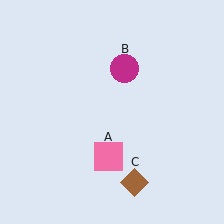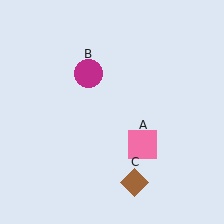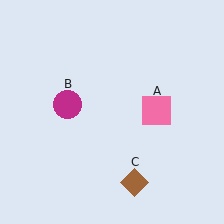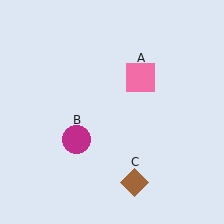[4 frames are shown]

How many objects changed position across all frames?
2 objects changed position: pink square (object A), magenta circle (object B).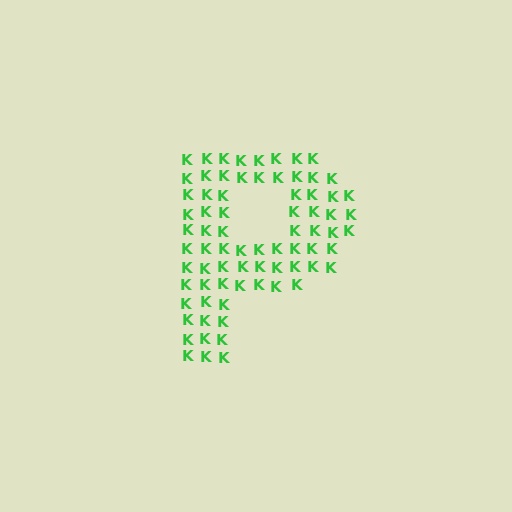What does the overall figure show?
The overall figure shows the letter P.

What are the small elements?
The small elements are letter K's.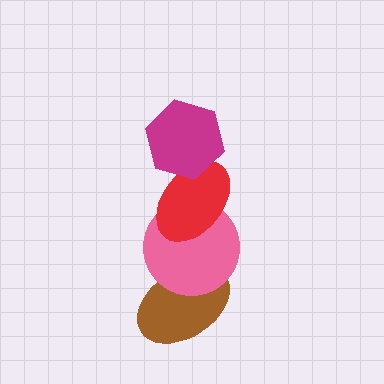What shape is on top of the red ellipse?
The magenta hexagon is on top of the red ellipse.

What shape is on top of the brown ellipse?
The pink circle is on top of the brown ellipse.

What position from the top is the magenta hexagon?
The magenta hexagon is 1st from the top.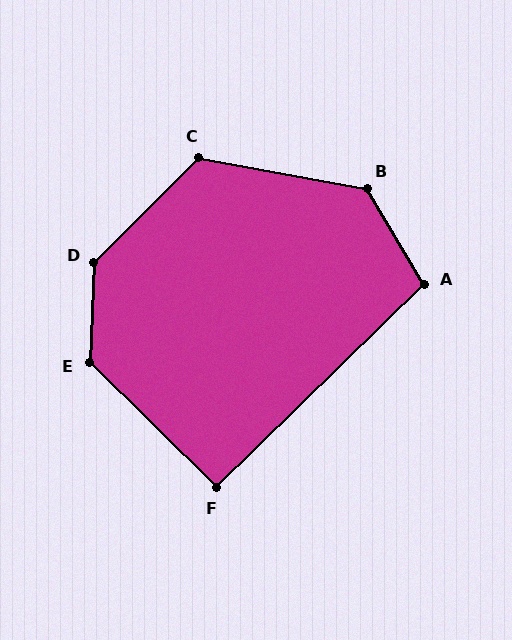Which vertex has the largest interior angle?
D, at approximately 138 degrees.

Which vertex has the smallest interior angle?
F, at approximately 91 degrees.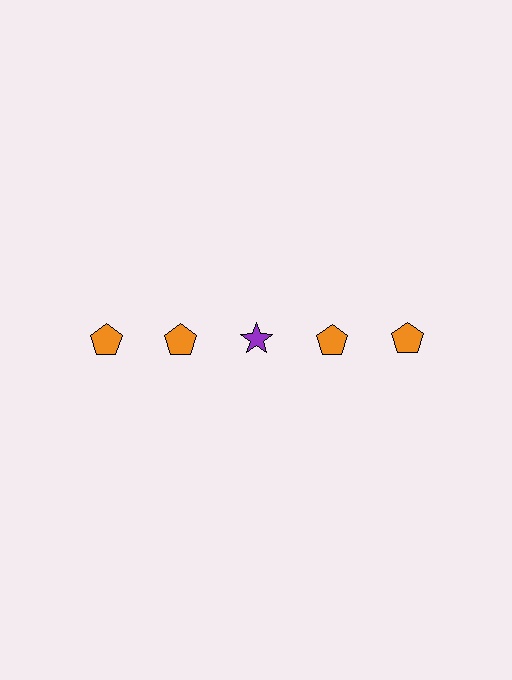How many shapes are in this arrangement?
There are 5 shapes arranged in a grid pattern.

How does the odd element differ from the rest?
It differs in both color (purple instead of orange) and shape (star instead of pentagon).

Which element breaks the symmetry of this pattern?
The purple star in the top row, center column breaks the symmetry. All other shapes are orange pentagons.